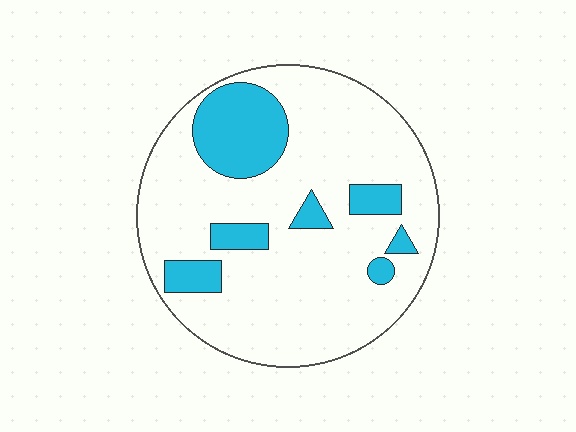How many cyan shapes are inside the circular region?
7.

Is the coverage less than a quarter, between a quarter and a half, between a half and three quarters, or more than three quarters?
Less than a quarter.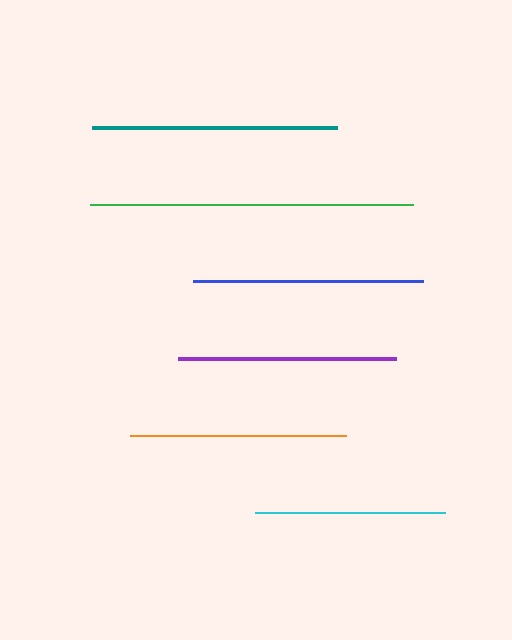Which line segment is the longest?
The green line is the longest at approximately 323 pixels.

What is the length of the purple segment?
The purple segment is approximately 217 pixels long.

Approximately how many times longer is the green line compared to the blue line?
The green line is approximately 1.4 times the length of the blue line.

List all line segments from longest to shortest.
From longest to shortest: green, teal, blue, purple, orange, cyan.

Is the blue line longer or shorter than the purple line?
The blue line is longer than the purple line.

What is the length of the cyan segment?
The cyan segment is approximately 190 pixels long.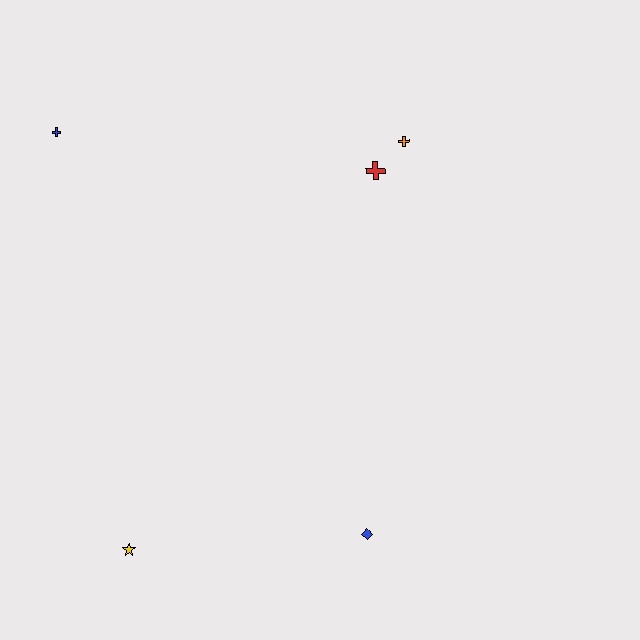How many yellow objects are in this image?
There is 1 yellow object.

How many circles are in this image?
There are no circles.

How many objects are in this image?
There are 5 objects.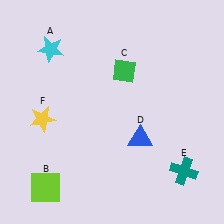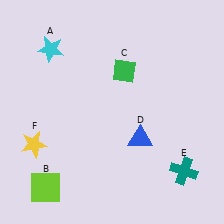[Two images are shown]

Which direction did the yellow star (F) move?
The yellow star (F) moved down.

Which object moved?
The yellow star (F) moved down.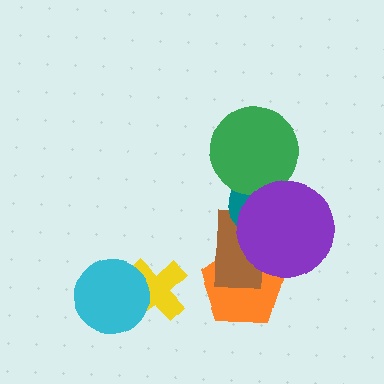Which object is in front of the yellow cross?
The cyan circle is in front of the yellow cross.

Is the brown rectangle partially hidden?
Yes, it is partially covered by another shape.